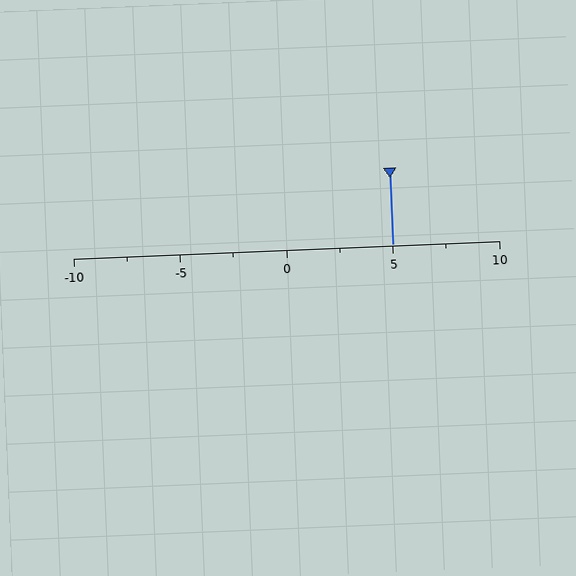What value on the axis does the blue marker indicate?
The marker indicates approximately 5.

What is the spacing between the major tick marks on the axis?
The major ticks are spaced 5 apart.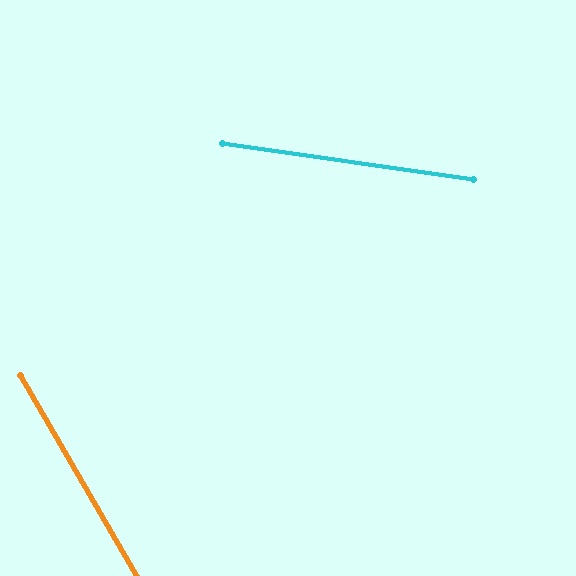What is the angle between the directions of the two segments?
Approximately 52 degrees.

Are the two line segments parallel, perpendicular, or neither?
Neither parallel nor perpendicular — they differ by about 52°.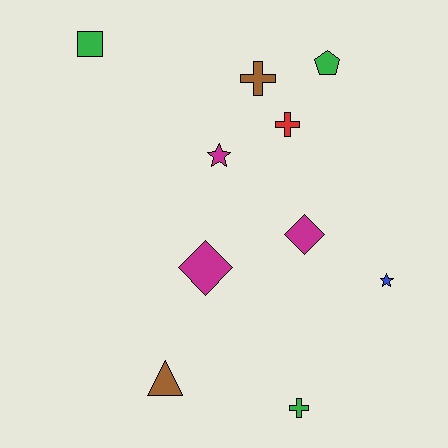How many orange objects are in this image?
There are no orange objects.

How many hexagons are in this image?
There are no hexagons.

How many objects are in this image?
There are 10 objects.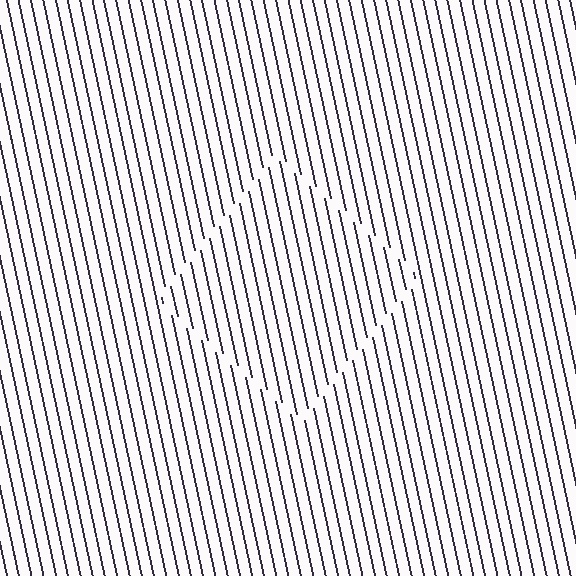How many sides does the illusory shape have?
4 sides — the line-ends trace a square.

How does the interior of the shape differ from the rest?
The interior of the shape contains the same grating, shifted by half a period — the contour is defined by the phase discontinuity where line-ends from the inner and outer gratings abut.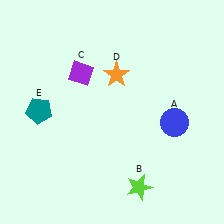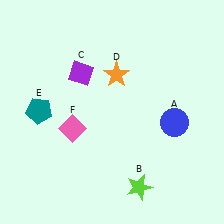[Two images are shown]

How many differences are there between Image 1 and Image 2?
There is 1 difference between the two images.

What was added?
A pink diamond (F) was added in Image 2.